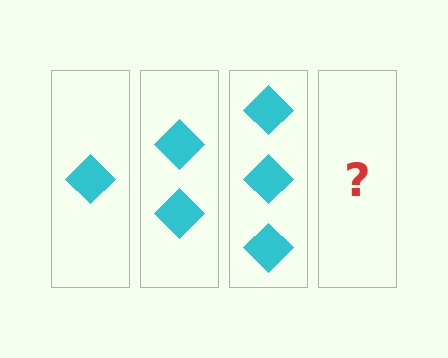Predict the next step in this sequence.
The next step is 4 diamonds.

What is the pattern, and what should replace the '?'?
The pattern is that each step adds one more diamond. The '?' should be 4 diamonds.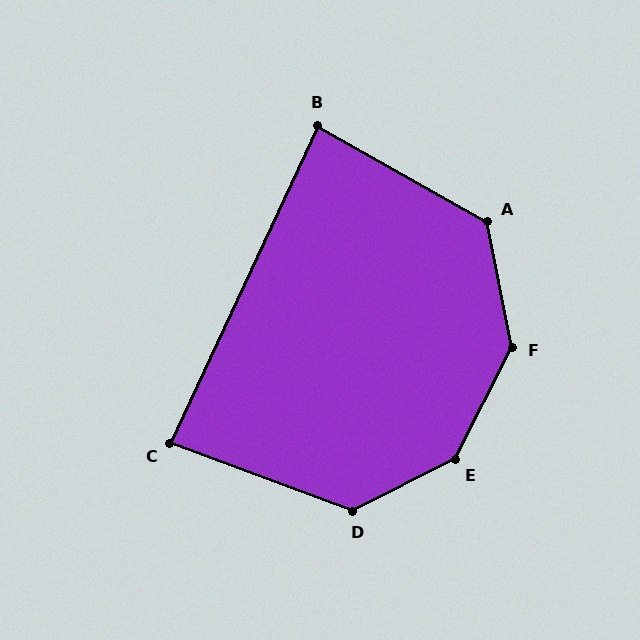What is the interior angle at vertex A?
Approximately 130 degrees (obtuse).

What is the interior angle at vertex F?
Approximately 142 degrees (obtuse).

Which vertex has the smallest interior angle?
C, at approximately 86 degrees.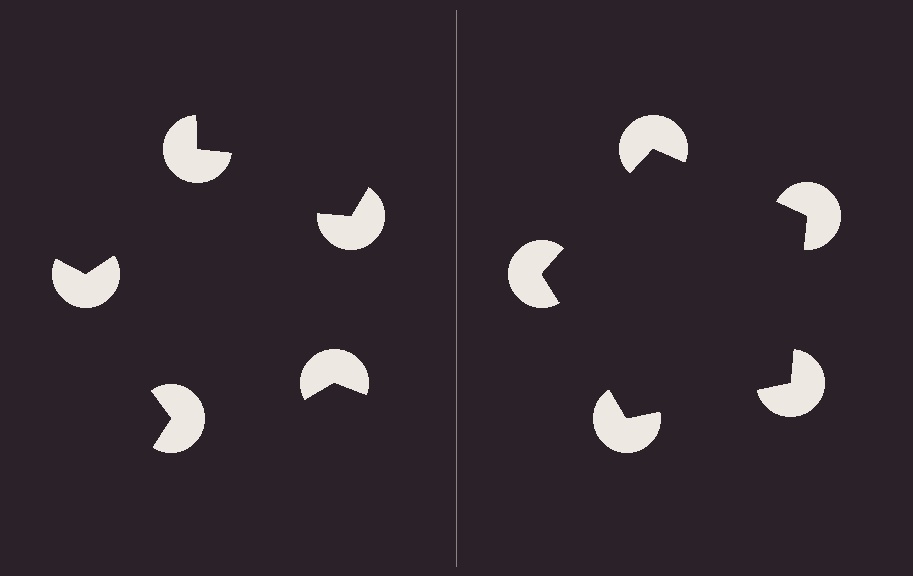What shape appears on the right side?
An illusory pentagon.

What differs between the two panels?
The pac-man discs are positioned identically on both sides; only the wedge orientations differ. On the right they align to a pentagon; on the left they are misaligned.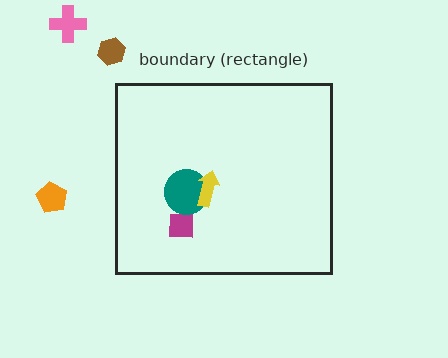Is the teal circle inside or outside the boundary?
Inside.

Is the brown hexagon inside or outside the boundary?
Outside.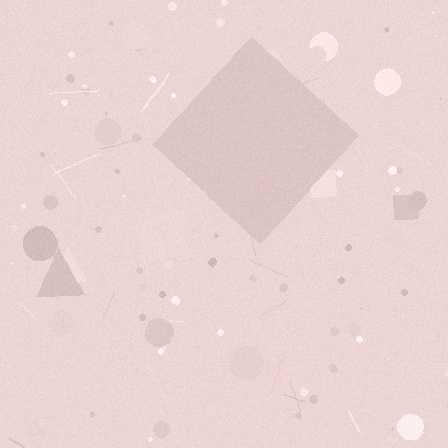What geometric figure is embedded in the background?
A diamond is embedded in the background.